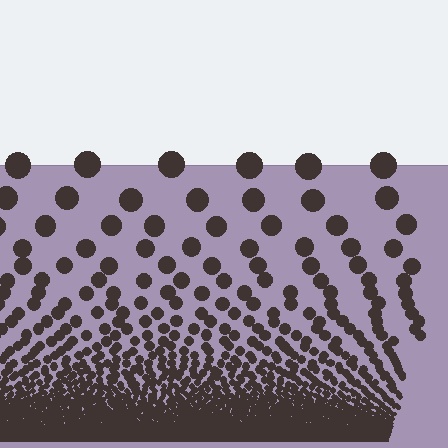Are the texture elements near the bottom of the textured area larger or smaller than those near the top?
Smaller. The gradient is inverted — elements near the bottom are smaller and denser.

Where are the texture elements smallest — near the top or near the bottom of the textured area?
Near the bottom.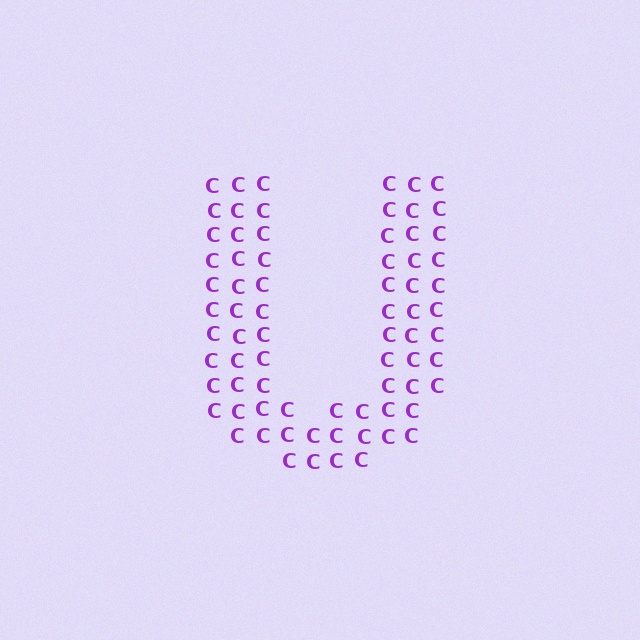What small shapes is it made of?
It is made of small letter C's.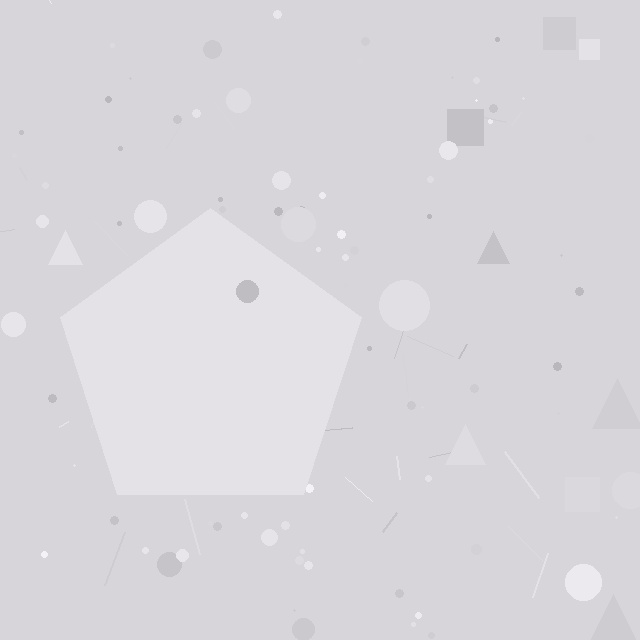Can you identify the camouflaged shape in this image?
The camouflaged shape is a pentagon.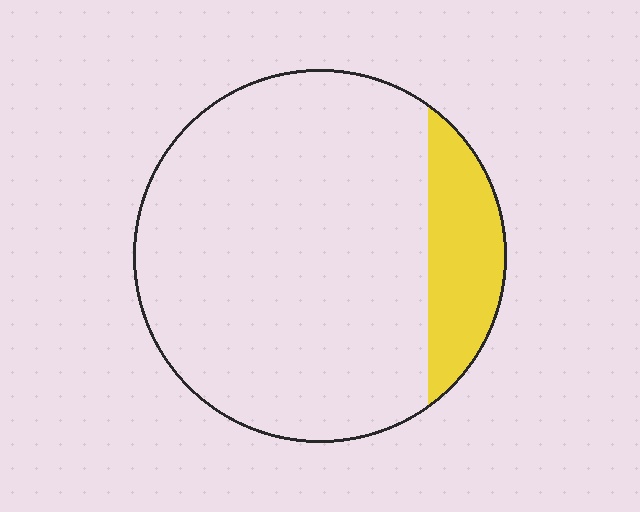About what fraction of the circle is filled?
About one sixth (1/6).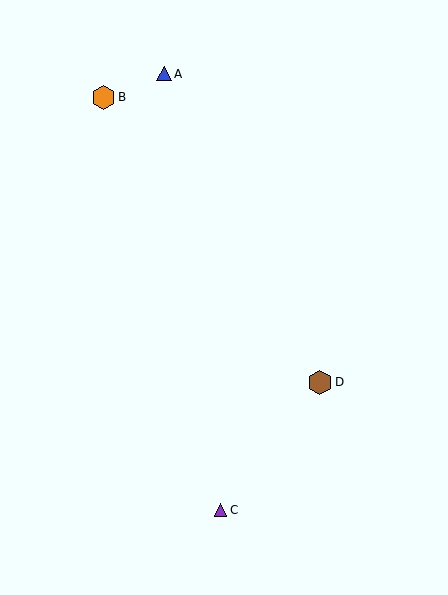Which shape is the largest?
The brown hexagon (labeled D) is the largest.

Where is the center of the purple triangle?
The center of the purple triangle is at (220, 510).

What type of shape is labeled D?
Shape D is a brown hexagon.